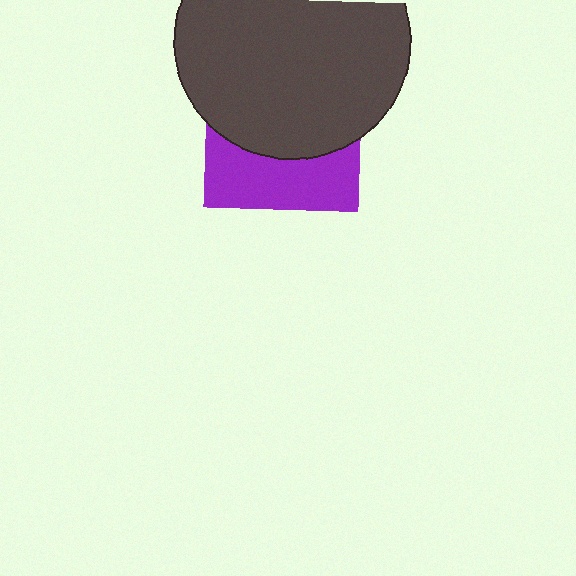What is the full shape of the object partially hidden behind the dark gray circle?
The partially hidden object is a purple square.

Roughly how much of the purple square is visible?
A small part of it is visible (roughly 38%).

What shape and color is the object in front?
The object in front is a dark gray circle.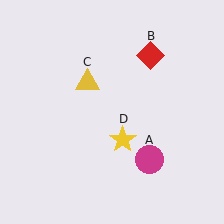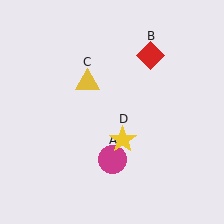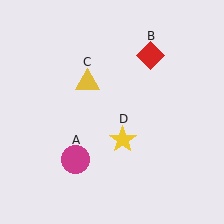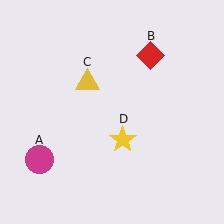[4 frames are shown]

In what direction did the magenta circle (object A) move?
The magenta circle (object A) moved left.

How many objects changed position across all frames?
1 object changed position: magenta circle (object A).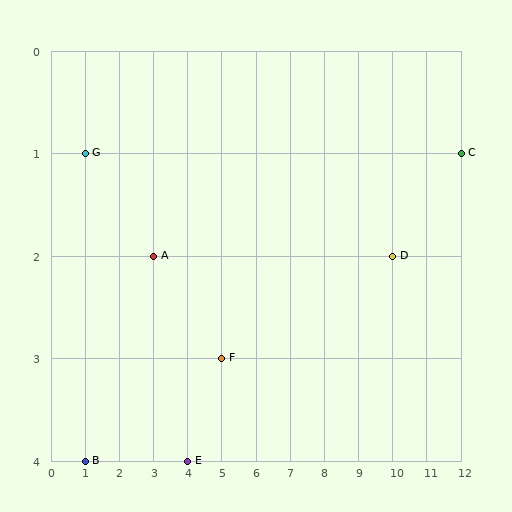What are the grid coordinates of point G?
Point G is at grid coordinates (1, 1).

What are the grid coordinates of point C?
Point C is at grid coordinates (12, 1).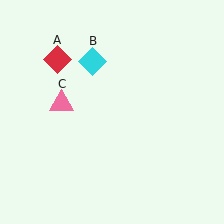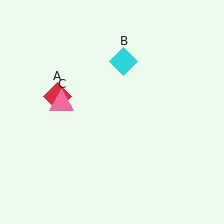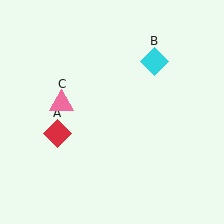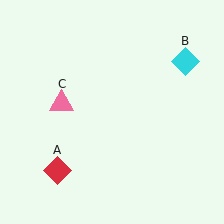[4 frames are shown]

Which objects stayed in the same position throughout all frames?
Pink triangle (object C) remained stationary.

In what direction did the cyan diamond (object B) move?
The cyan diamond (object B) moved right.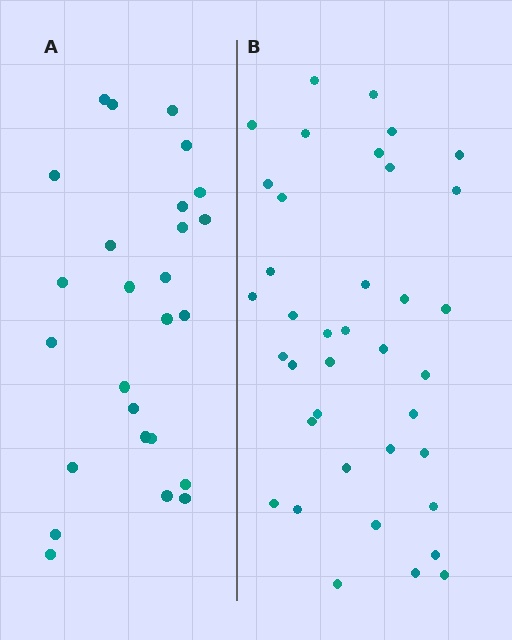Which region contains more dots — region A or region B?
Region B (the right region) has more dots.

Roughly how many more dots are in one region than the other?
Region B has roughly 12 or so more dots than region A.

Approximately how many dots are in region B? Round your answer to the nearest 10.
About 40 dots. (The exact count is 38, which rounds to 40.)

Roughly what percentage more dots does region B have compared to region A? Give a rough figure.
About 45% more.